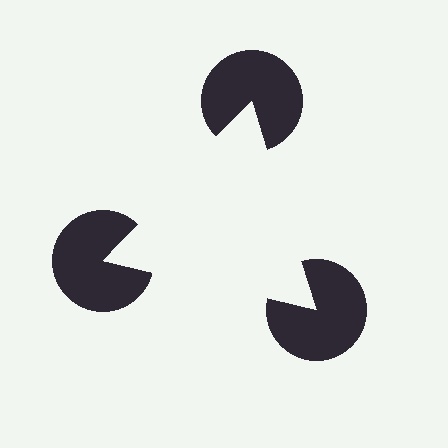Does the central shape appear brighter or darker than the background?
It typically appears slightly brighter than the background, even though no actual brightness change is drawn.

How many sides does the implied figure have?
3 sides.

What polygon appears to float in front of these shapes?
An illusory triangle — its edges are inferred from the aligned wedge cuts in the pac-man discs, not physically drawn.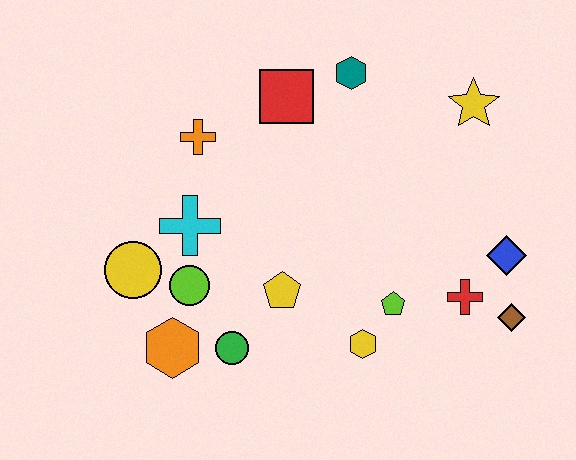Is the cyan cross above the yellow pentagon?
Yes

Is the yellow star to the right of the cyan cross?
Yes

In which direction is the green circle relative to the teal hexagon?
The green circle is below the teal hexagon.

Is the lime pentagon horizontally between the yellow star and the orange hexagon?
Yes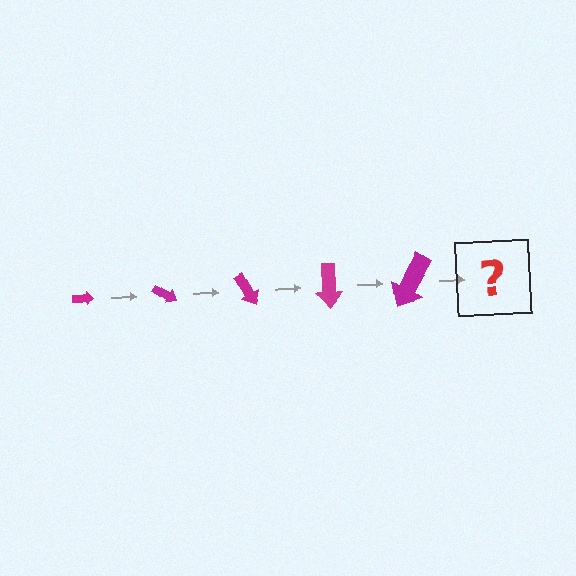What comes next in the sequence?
The next element should be an arrow, larger than the previous one and rotated 150 degrees from the start.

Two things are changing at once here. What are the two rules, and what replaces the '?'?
The two rules are that the arrow grows larger each step and it rotates 30 degrees each step. The '?' should be an arrow, larger than the previous one and rotated 150 degrees from the start.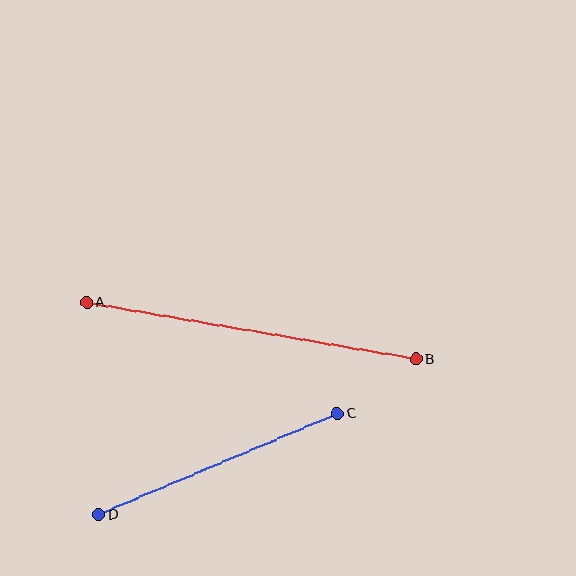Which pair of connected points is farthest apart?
Points A and B are farthest apart.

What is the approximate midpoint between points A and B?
The midpoint is at approximately (251, 331) pixels.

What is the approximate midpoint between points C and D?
The midpoint is at approximately (218, 464) pixels.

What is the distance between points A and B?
The distance is approximately 334 pixels.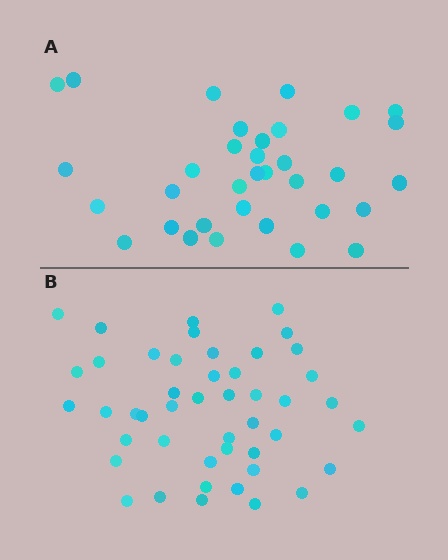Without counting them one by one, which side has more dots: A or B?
Region B (the bottom region) has more dots.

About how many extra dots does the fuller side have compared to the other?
Region B has roughly 12 or so more dots than region A.